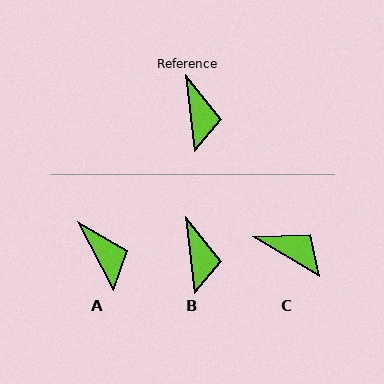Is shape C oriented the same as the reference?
No, it is off by about 52 degrees.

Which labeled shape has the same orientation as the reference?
B.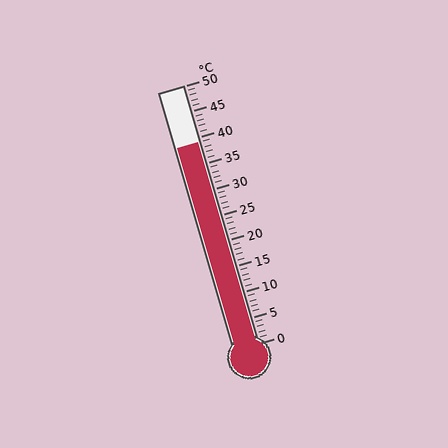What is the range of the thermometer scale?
The thermometer scale ranges from 0°C to 50°C.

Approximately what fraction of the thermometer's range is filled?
The thermometer is filled to approximately 80% of its range.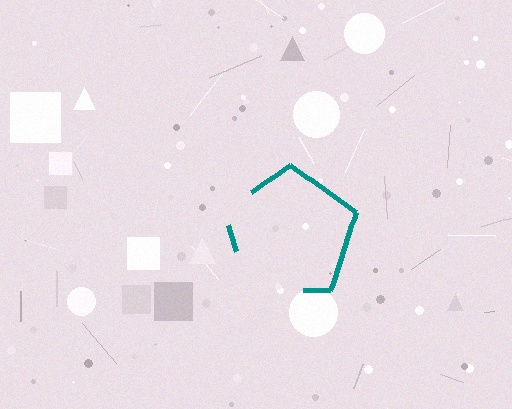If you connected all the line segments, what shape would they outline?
They would outline a pentagon.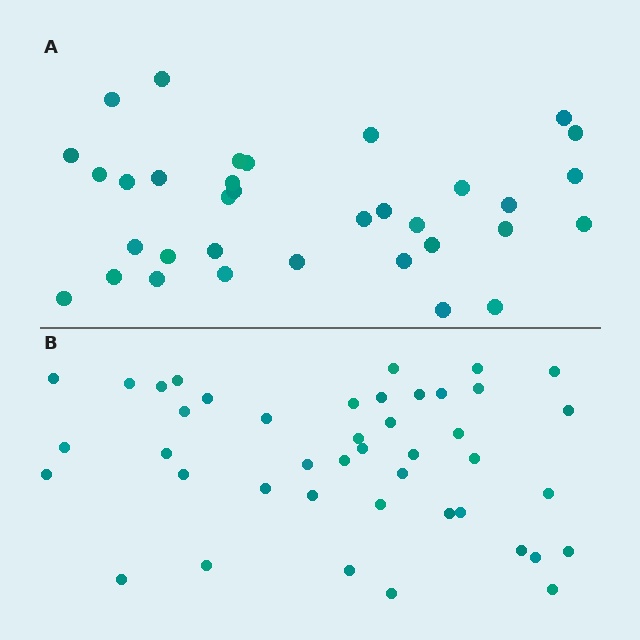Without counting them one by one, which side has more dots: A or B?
Region B (the bottom region) has more dots.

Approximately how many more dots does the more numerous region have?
Region B has roughly 8 or so more dots than region A.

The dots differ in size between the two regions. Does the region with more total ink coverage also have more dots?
No. Region A has more total ink coverage because its dots are larger, but region B actually contains more individual dots. Total area can be misleading — the number of items is what matters here.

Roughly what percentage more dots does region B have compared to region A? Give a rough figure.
About 25% more.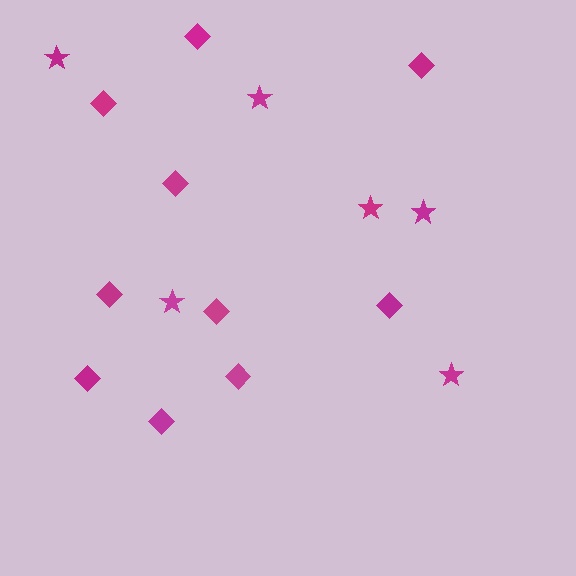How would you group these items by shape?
There are 2 groups: one group of diamonds (10) and one group of stars (6).